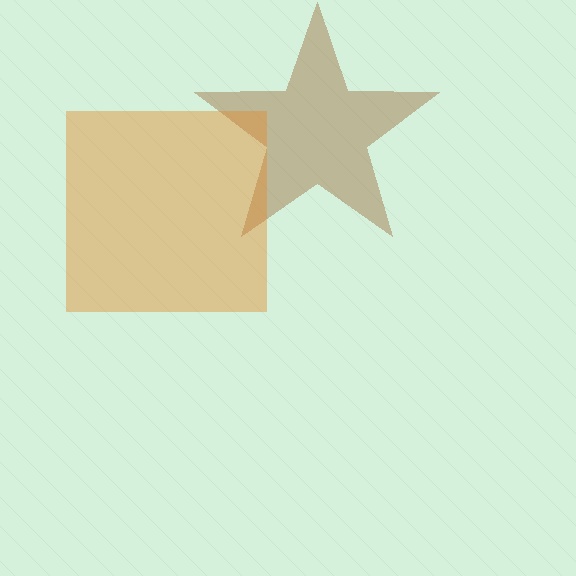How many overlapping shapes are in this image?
There are 2 overlapping shapes in the image.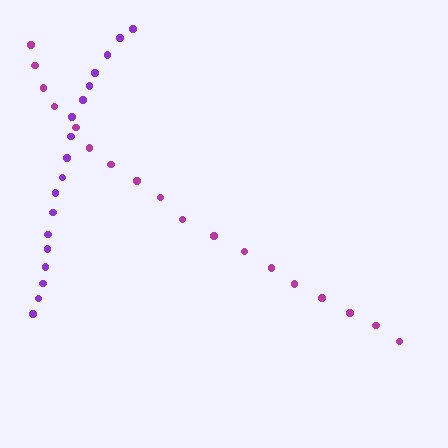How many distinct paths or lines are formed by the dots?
There are 2 distinct paths.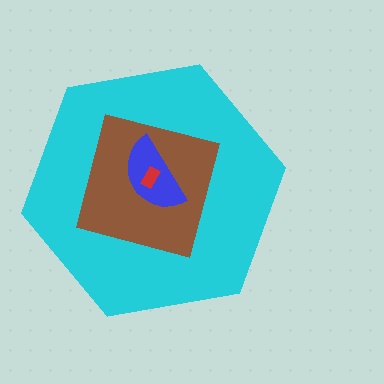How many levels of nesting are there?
4.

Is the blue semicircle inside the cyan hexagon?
Yes.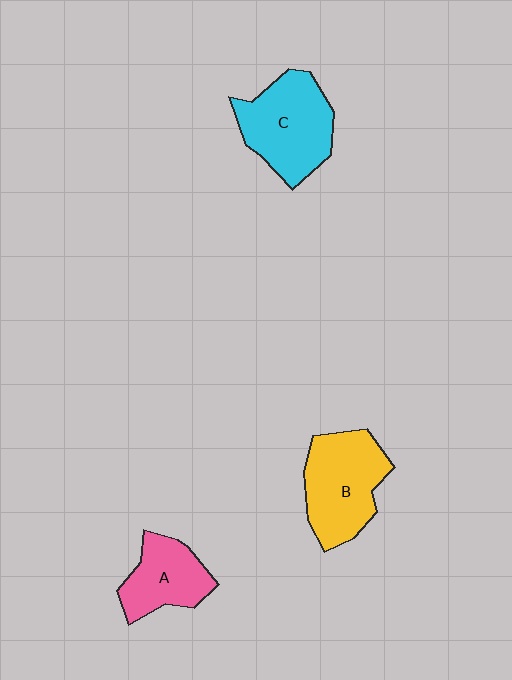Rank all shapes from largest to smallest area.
From largest to smallest: C (cyan), B (yellow), A (pink).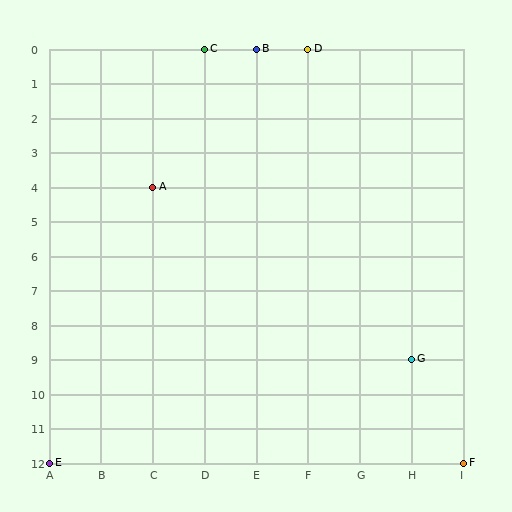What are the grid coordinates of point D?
Point D is at grid coordinates (F, 0).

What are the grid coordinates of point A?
Point A is at grid coordinates (C, 4).